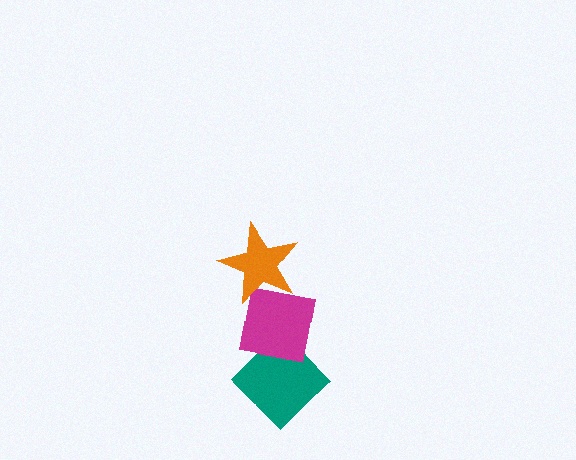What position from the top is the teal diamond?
The teal diamond is 3rd from the top.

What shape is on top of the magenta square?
The orange star is on top of the magenta square.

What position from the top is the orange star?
The orange star is 1st from the top.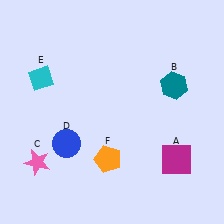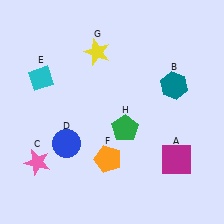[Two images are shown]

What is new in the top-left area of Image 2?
A yellow star (G) was added in the top-left area of Image 2.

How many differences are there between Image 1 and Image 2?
There are 2 differences between the two images.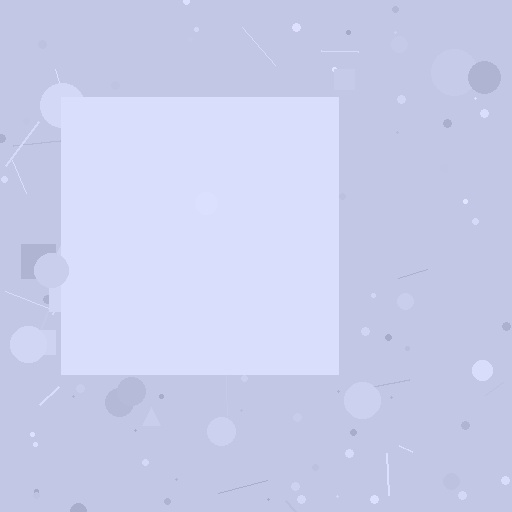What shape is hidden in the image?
A square is hidden in the image.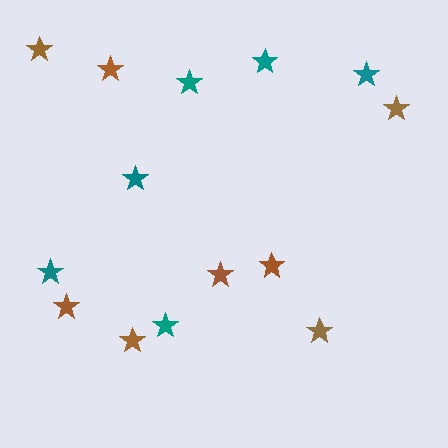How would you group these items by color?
There are 2 groups: one group of brown stars (8) and one group of teal stars (6).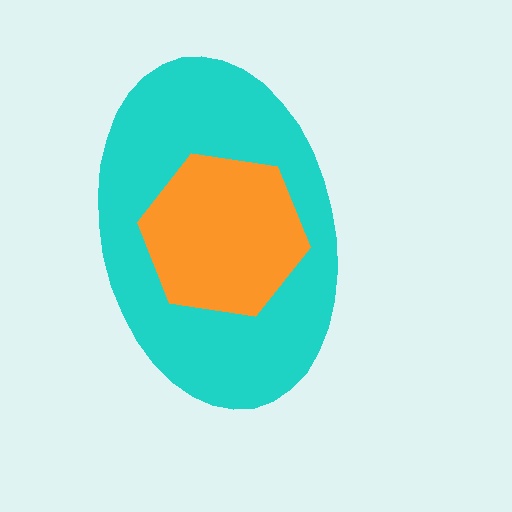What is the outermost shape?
The cyan ellipse.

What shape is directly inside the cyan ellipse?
The orange hexagon.